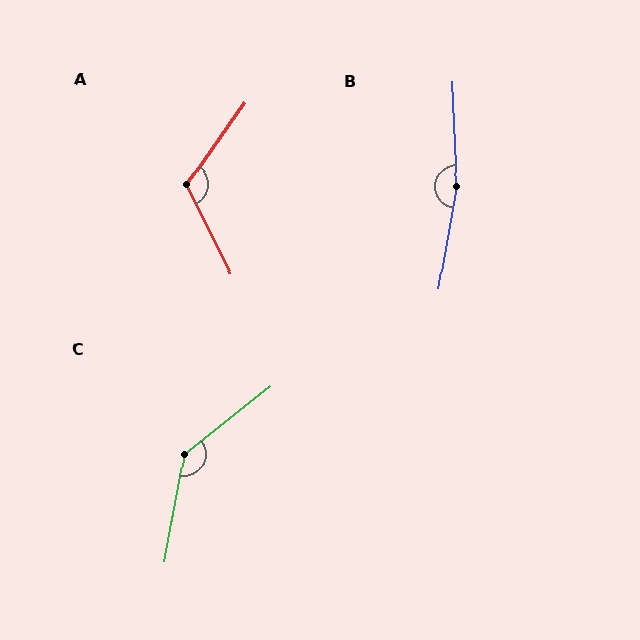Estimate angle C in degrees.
Approximately 138 degrees.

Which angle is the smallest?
A, at approximately 119 degrees.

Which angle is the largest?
B, at approximately 168 degrees.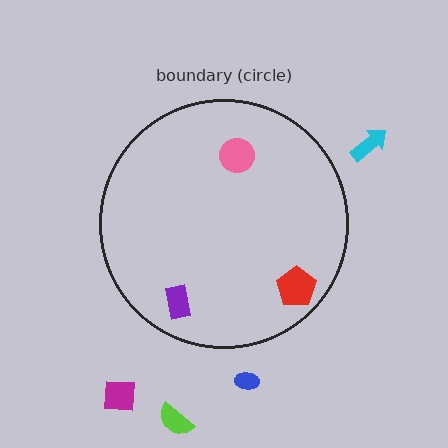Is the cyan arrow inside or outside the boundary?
Outside.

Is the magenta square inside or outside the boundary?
Outside.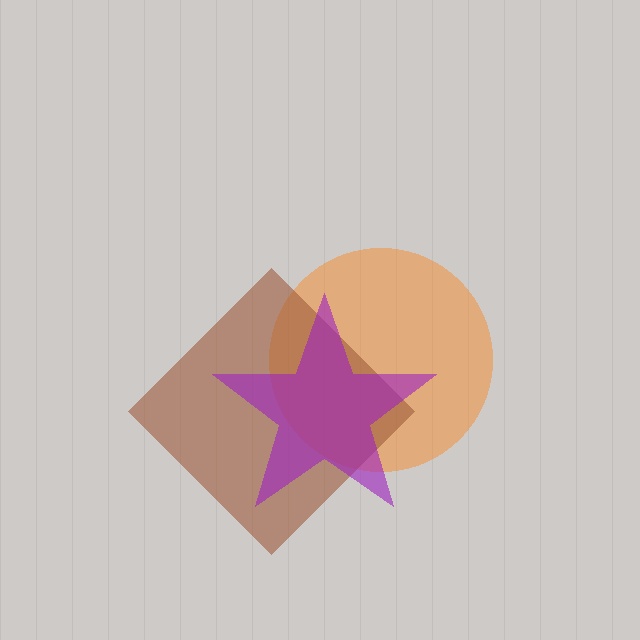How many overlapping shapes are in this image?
There are 3 overlapping shapes in the image.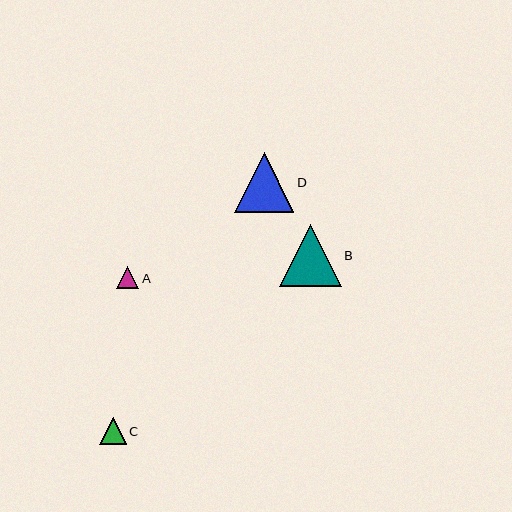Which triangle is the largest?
Triangle B is the largest with a size of approximately 62 pixels.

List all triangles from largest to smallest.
From largest to smallest: B, D, C, A.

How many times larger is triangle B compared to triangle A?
Triangle B is approximately 2.8 times the size of triangle A.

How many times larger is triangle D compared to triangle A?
Triangle D is approximately 2.7 times the size of triangle A.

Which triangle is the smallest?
Triangle A is the smallest with a size of approximately 22 pixels.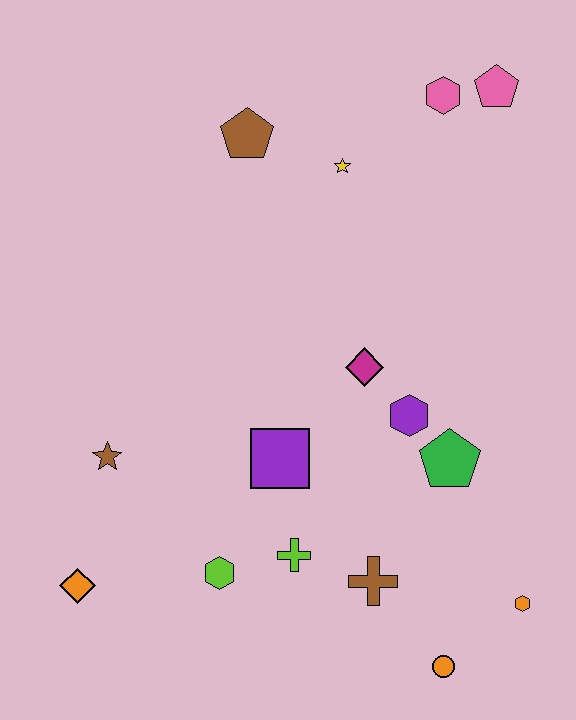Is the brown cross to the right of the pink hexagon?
No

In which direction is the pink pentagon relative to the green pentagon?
The pink pentagon is above the green pentagon.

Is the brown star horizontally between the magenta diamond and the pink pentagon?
No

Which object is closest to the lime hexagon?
The lime cross is closest to the lime hexagon.